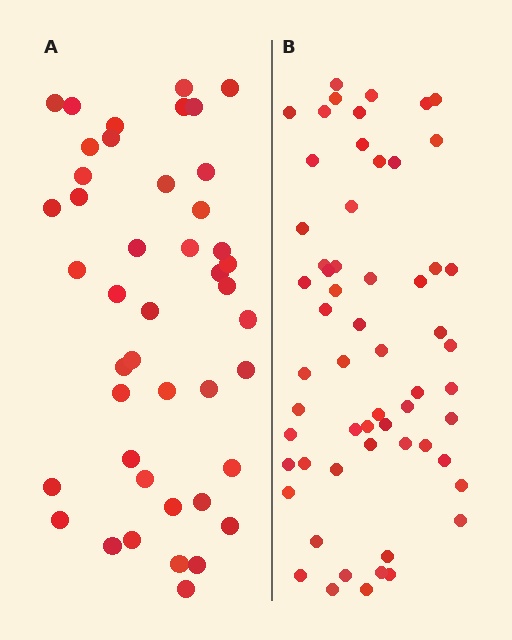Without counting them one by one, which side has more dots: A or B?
Region B (the right region) has more dots.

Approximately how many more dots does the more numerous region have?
Region B has approximately 15 more dots than region A.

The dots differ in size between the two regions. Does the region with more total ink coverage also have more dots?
No. Region A has more total ink coverage because its dots are larger, but region B actually contains more individual dots. Total area can be misleading — the number of items is what matters here.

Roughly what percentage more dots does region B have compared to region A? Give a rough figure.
About 35% more.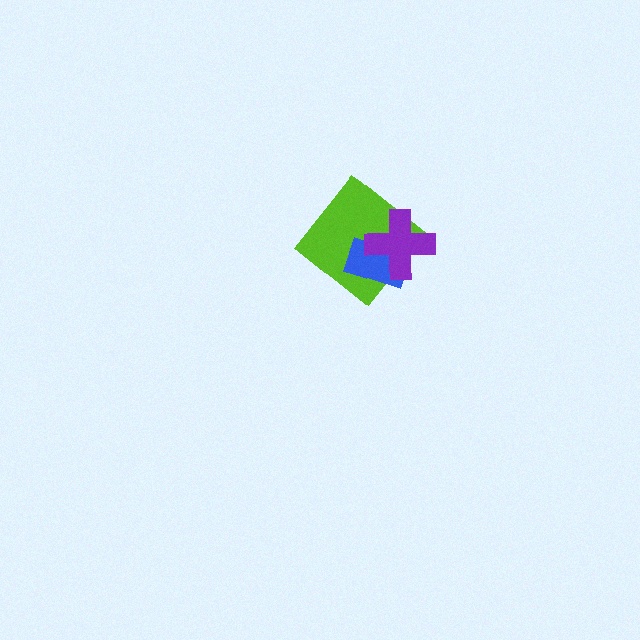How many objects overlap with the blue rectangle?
2 objects overlap with the blue rectangle.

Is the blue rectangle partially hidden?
Yes, it is partially covered by another shape.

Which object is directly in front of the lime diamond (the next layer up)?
The blue rectangle is directly in front of the lime diamond.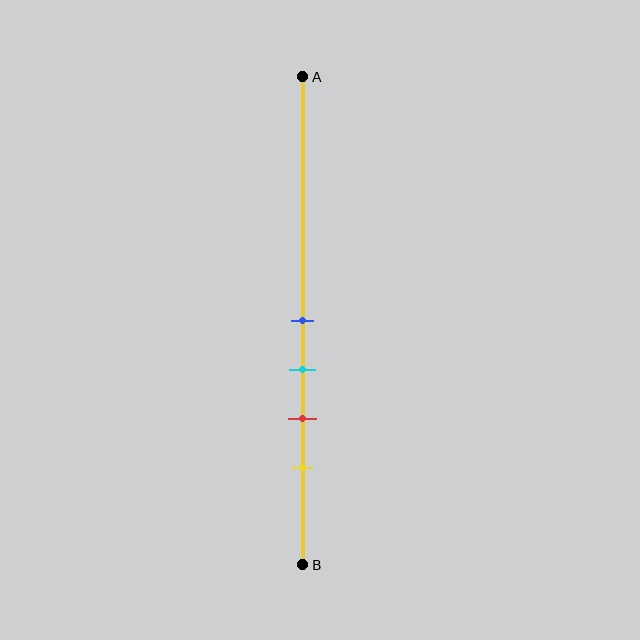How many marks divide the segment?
There are 4 marks dividing the segment.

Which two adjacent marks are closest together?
The blue and cyan marks are the closest adjacent pair.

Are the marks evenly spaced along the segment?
Yes, the marks are approximately evenly spaced.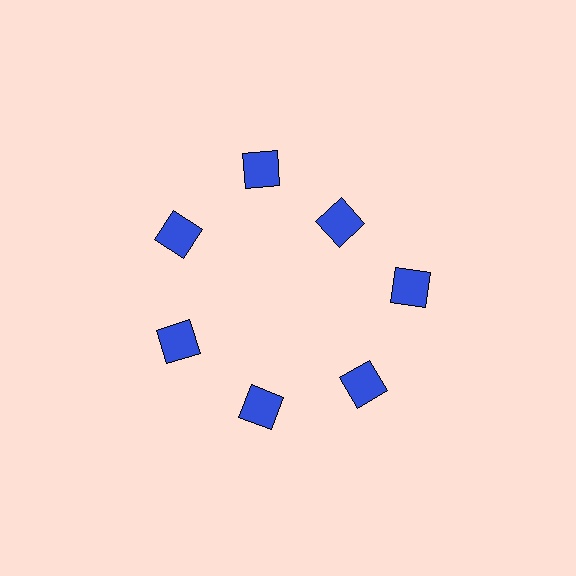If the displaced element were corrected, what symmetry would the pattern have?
It would have 7-fold rotational symmetry — the pattern would map onto itself every 51 degrees.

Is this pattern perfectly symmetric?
No. The 7 blue squares are arranged in a ring, but one element near the 1 o'clock position is pulled inward toward the center, breaking the 7-fold rotational symmetry.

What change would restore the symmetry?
The symmetry would be restored by moving it outward, back onto the ring so that all 7 squares sit at equal angles and equal distance from the center.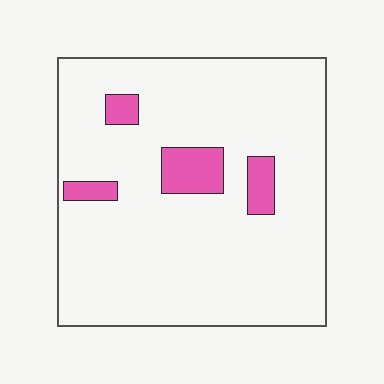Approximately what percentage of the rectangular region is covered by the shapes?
Approximately 10%.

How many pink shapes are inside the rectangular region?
4.